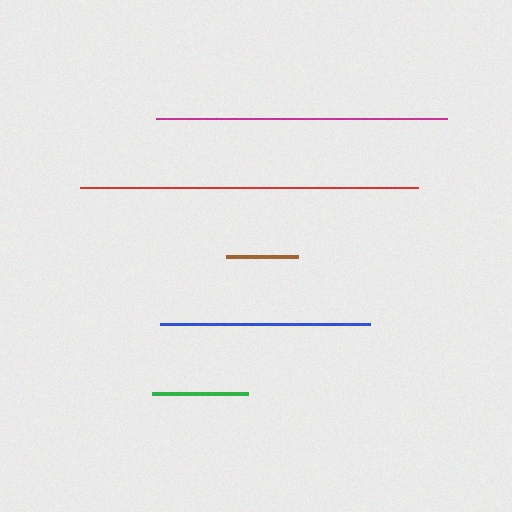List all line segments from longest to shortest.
From longest to shortest: red, magenta, blue, green, brown.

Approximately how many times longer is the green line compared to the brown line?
The green line is approximately 1.3 times the length of the brown line.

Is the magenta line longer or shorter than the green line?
The magenta line is longer than the green line.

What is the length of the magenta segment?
The magenta segment is approximately 291 pixels long.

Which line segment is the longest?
The red line is the longest at approximately 338 pixels.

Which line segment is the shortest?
The brown line is the shortest at approximately 72 pixels.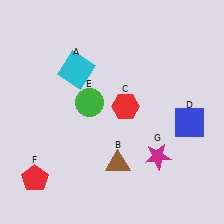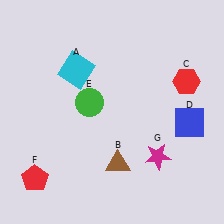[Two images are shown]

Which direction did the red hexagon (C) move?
The red hexagon (C) moved right.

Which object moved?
The red hexagon (C) moved right.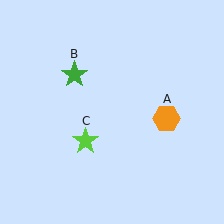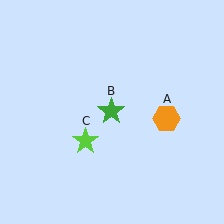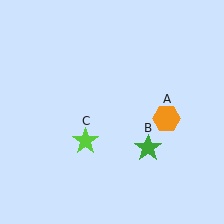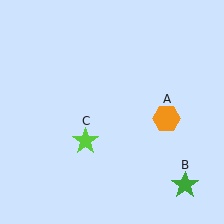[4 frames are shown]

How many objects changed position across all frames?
1 object changed position: green star (object B).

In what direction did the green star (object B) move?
The green star (object B) moved down and to the right.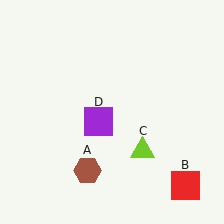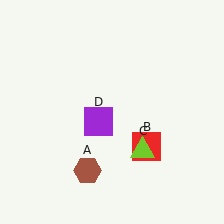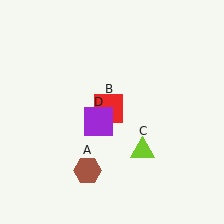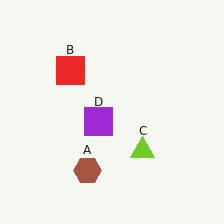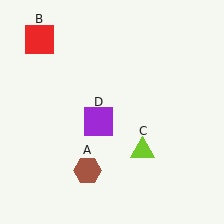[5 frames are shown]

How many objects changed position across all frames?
1 object changed position: red square (object B).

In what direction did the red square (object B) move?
The red square (object B) moved up and to the left.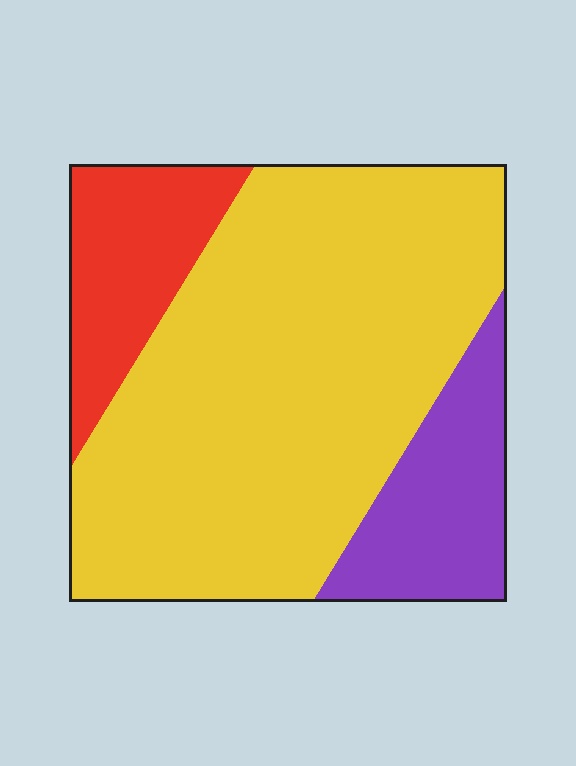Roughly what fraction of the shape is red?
Red covers about 15% of the shape.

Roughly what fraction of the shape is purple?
Purple takes up about one sixth (1/6) of the shape.